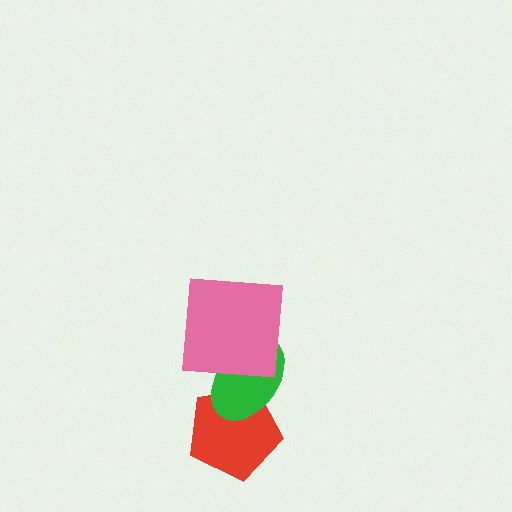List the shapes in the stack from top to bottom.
From top to bottom: the pink square, the green ellipse, the red pentagon.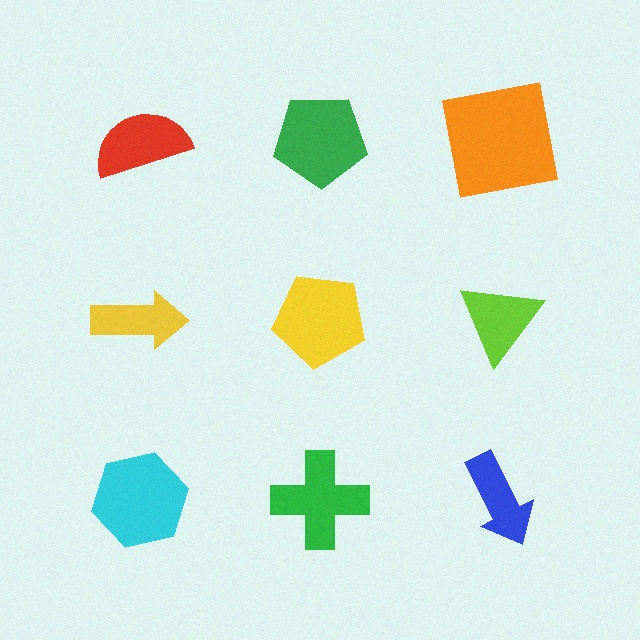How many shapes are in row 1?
3 shapes.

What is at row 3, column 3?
A blue arrow.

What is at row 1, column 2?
A green pentagon.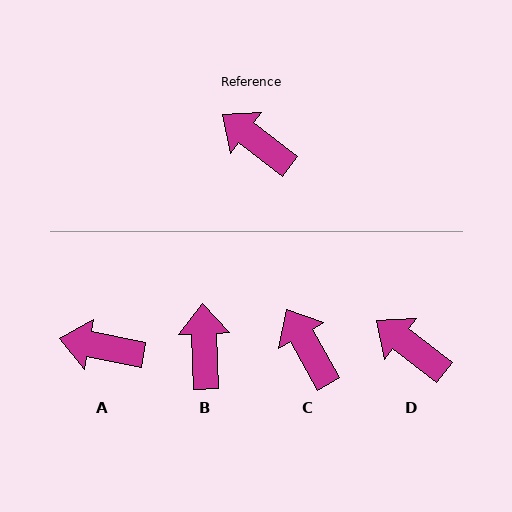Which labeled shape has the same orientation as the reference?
D.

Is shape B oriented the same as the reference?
No, it is off by about 50 degrees.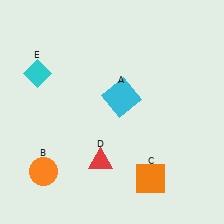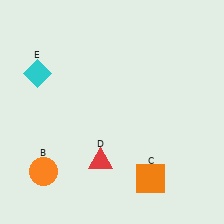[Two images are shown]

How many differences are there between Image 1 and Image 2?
There is 1 difference between the two images.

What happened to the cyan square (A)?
The cyan square (A) was removed in Image 2. It was in the top-right area of Image 1.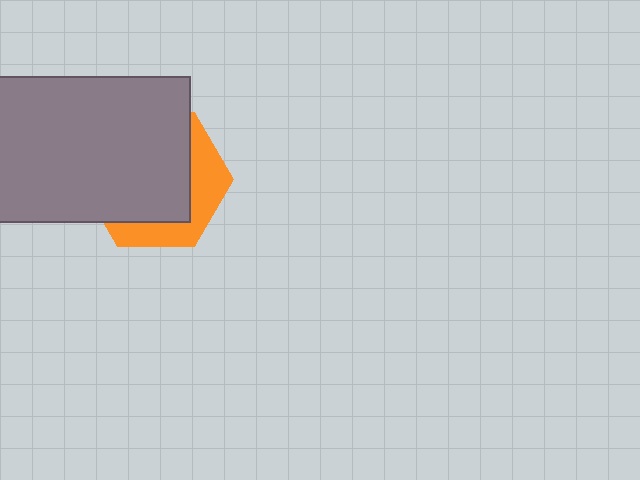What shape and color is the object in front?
The object in front is a gray rectangle.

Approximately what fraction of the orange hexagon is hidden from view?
Roughly 68% of the orange hexagon is hidden behind the gray rectangle.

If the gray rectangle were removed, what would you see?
You would see the complete orange hexagon.